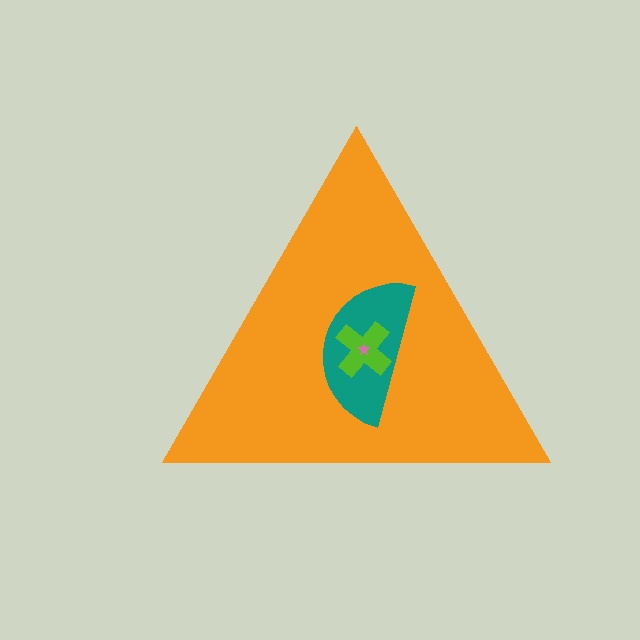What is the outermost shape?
The orange triangle.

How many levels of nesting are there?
4.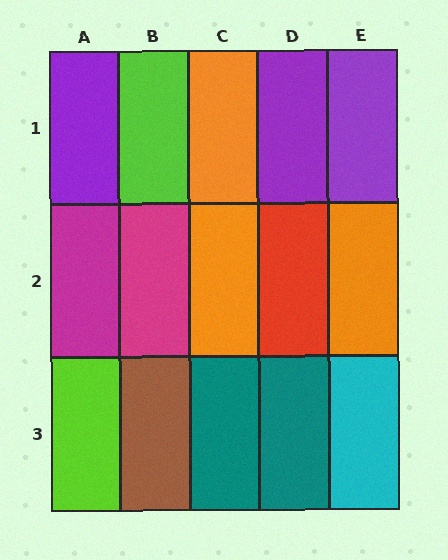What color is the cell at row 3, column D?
Teal.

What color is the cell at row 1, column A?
Purple.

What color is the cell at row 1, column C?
Orange.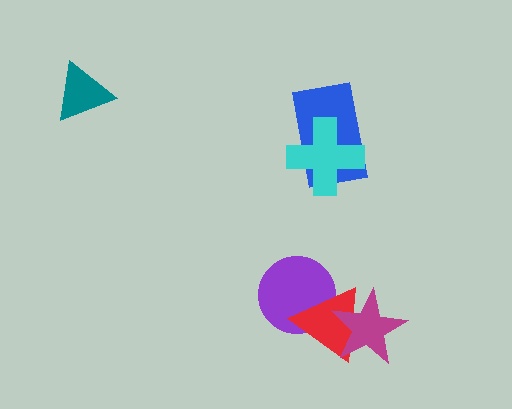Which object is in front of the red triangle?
The magenta star is in front of the red triangle.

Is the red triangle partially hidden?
Yes, it is partially covered by another shape.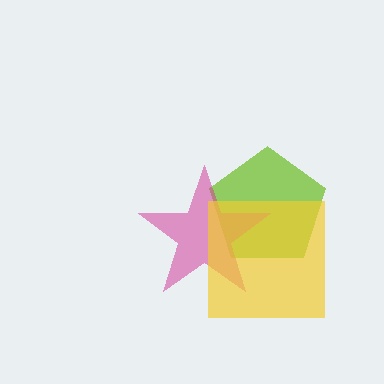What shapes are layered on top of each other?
The layered shapes are: a lime pentagon, a magenta star, a yellow square.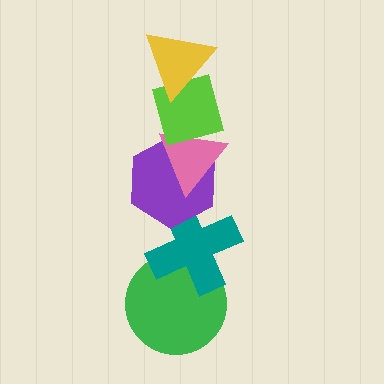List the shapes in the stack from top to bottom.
From top to bottom: the yellow triangle, the lime diamond, the pink triangle, the purple hexagon, the teal cross, the green circle.